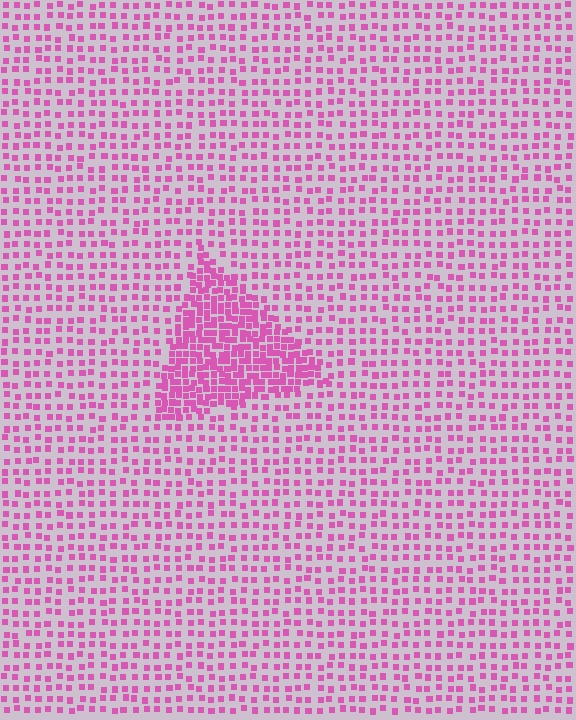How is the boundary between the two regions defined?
The boundary is defined by a change in element density (approximately 2.4x ratio). All elements are the same color, size, and shape.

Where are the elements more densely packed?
The elements are more densely packed inside the triangle boundary.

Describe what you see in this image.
The image contains small pink elements arranged at two different densities. A triangle-shaped region is visible where the elements are more densely packed than the surrounding area.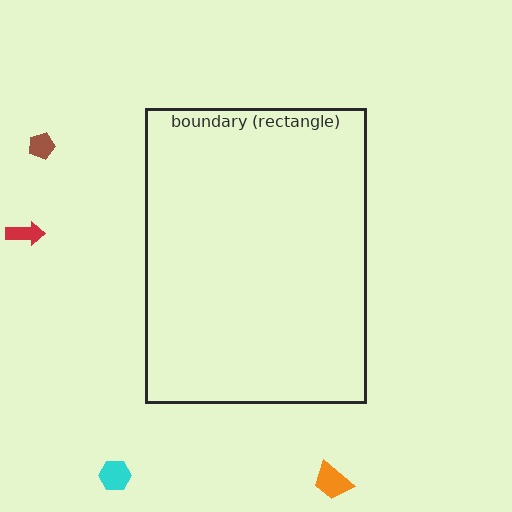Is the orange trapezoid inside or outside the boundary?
Outside.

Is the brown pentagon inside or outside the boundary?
Outside.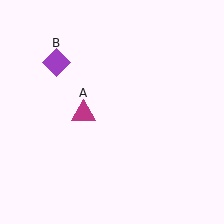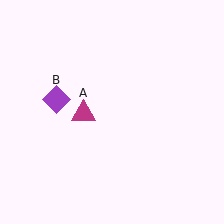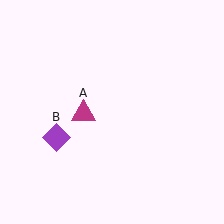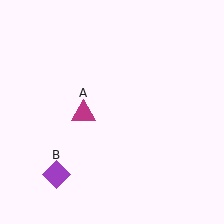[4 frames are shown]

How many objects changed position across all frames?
1 object changed position: purple diamond (object B).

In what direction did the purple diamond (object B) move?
The purple diamond (object B) moved down.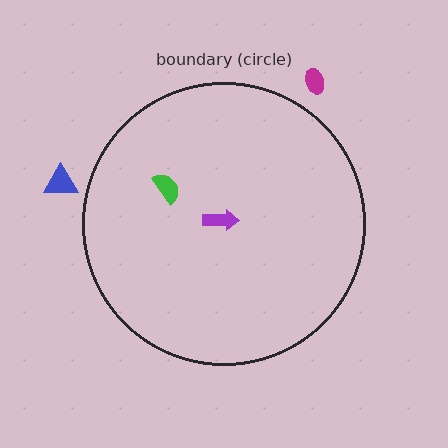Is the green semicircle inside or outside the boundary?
Inside.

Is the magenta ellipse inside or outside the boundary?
Outside.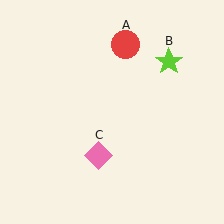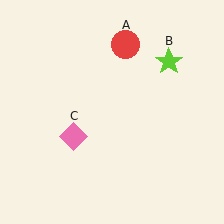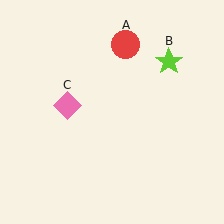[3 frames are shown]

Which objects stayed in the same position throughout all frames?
Red circle (object A) and lime star (object B) remained stationary.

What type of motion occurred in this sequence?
The pink diamond (object C) rotated clockwise around the center of the scene.